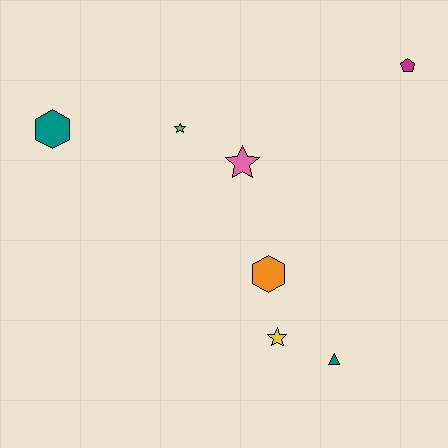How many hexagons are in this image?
There are 2 hexagons.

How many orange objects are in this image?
There is 1 orange object.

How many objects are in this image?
There are 7 objects.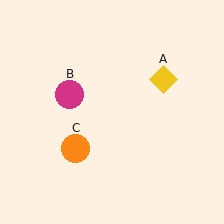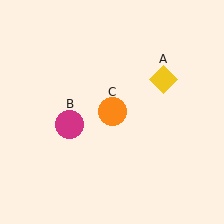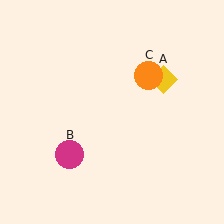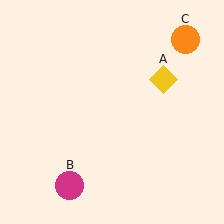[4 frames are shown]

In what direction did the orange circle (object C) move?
The orange circle (object C) moved up and to the right.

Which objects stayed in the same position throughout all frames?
Yellow diamond (object A) remained stationary.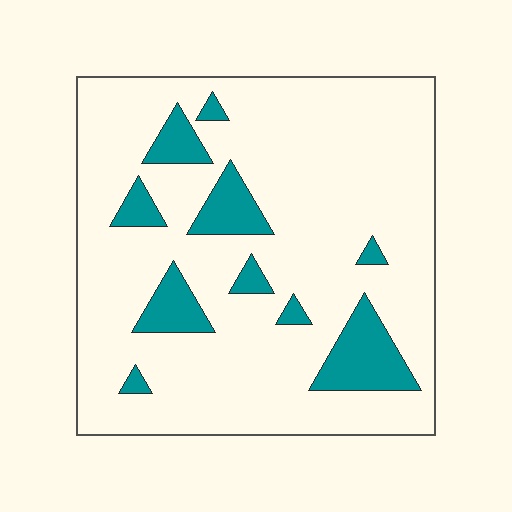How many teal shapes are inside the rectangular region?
10.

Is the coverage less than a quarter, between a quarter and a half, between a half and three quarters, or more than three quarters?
Less than a quarter.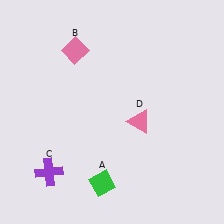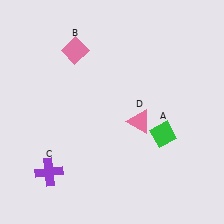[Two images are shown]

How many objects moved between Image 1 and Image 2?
1 object moved between the two images.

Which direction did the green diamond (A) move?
The green diamond (A) moved right.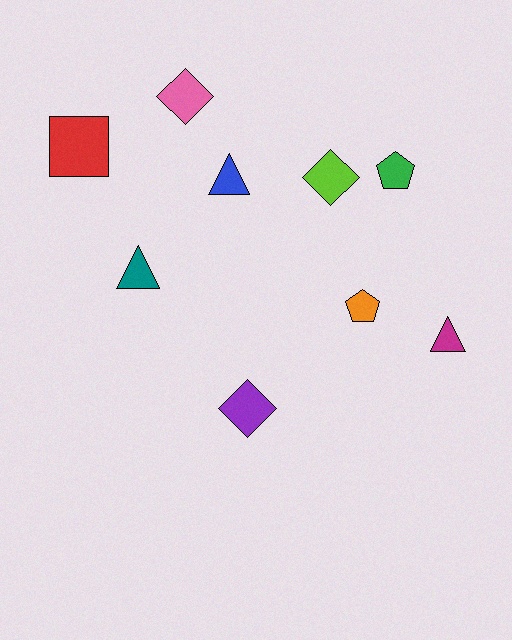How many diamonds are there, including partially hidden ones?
There are 3 diamonds.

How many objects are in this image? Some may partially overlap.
There are 9 objects.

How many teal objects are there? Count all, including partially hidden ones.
There is 1 teal object.